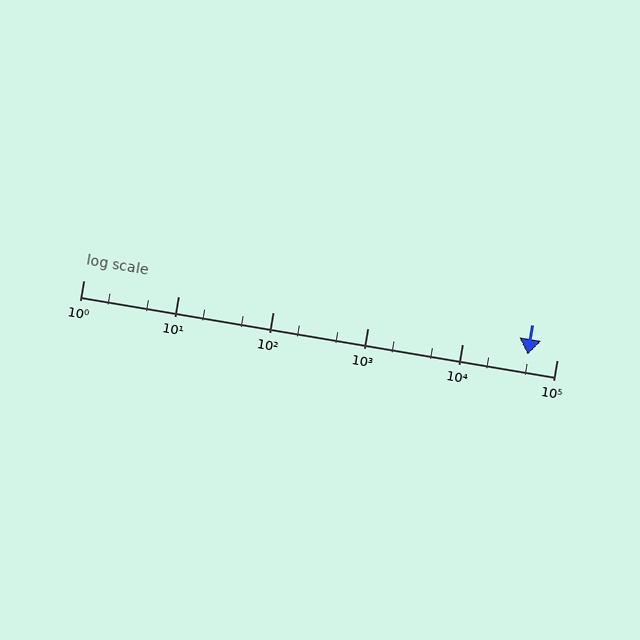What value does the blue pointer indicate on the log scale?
The pointer indicates approximately 49000.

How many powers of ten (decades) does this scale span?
The scale spans 5 decades, from 1 to 100000.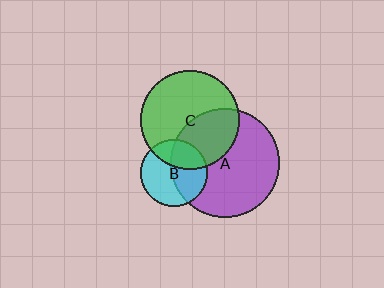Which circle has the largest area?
Circle A (purple).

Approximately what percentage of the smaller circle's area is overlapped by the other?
Approximately 50%.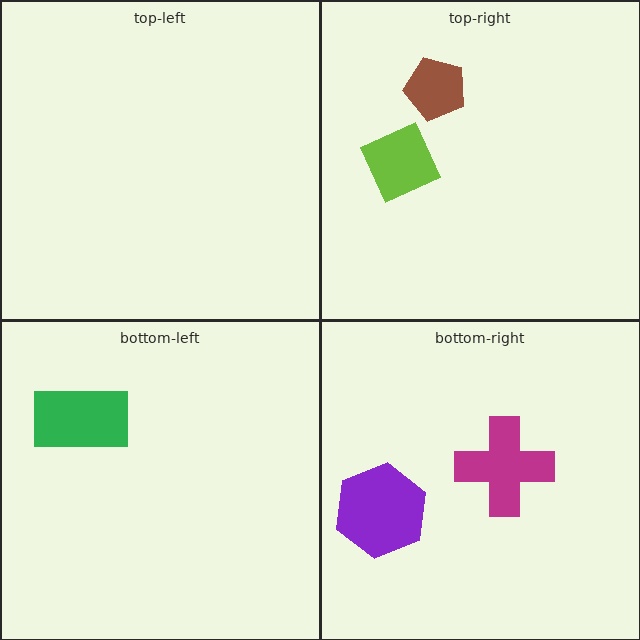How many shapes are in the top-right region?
2.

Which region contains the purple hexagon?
The bottom-right region.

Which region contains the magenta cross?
The bottom-right region.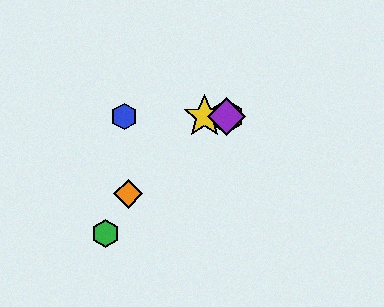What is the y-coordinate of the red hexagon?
The red hexagon is at y≈117.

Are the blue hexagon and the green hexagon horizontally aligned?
No, the blue hexagon is at y≈117 and the green hexagon is at y≈233.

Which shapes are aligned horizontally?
The red hexagon, the blue hexagon, the yellow star, the purple diamond are aligned horizontally.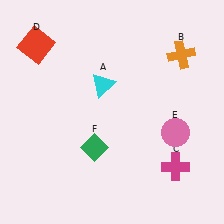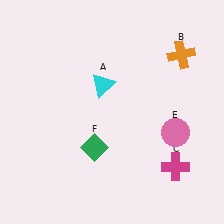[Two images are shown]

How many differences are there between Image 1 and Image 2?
There is 1 difference between the two images.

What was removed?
The red square (D) was removed in Image 2.